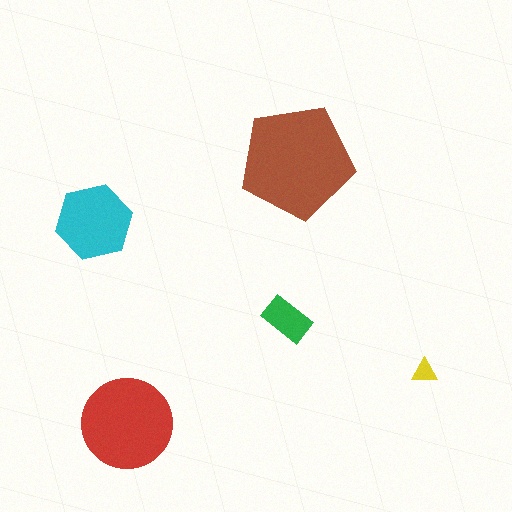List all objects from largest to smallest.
The brown pentagon, the red circle, the cyan hexagon, the green rectangle, the yellow triangle.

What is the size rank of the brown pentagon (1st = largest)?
1st.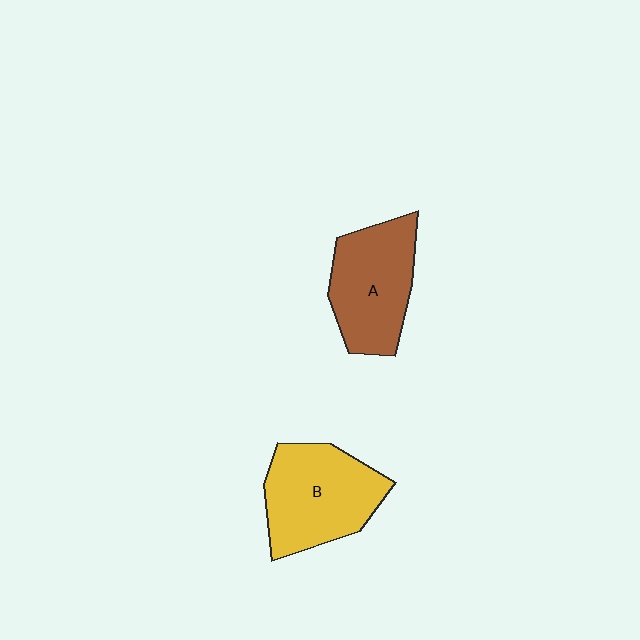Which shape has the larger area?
Shape B (yellow).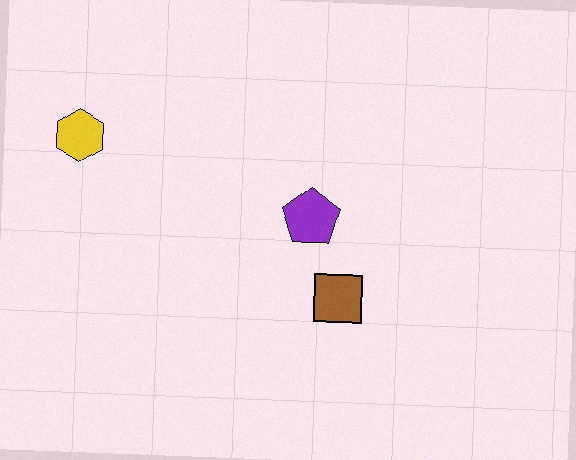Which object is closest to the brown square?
The purple pentagon is closest to the brown square.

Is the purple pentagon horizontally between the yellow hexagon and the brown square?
Yes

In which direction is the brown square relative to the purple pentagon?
The brown square is below the purple pentagon.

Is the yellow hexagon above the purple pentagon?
Yes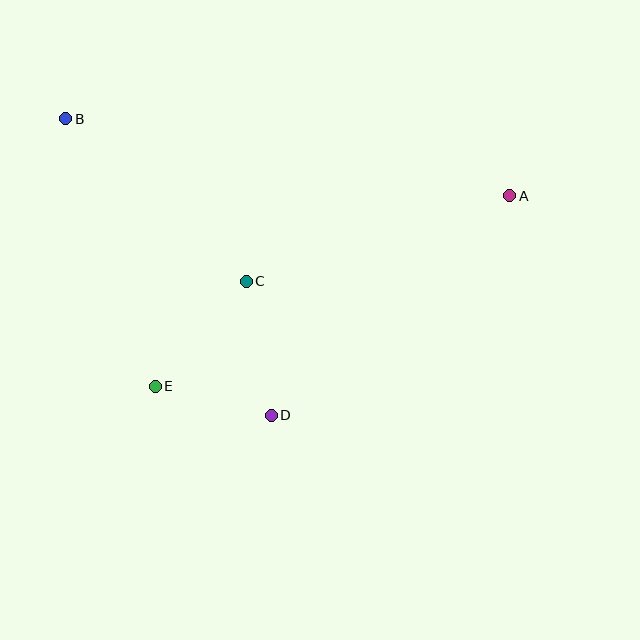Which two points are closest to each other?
Points D and E are closest to each other.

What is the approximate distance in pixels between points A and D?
The distance between A and D is approximately 324 pixels.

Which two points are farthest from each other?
Points A and B are farthest from each other.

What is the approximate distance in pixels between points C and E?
The distance between C and E is approximately 139 pixels.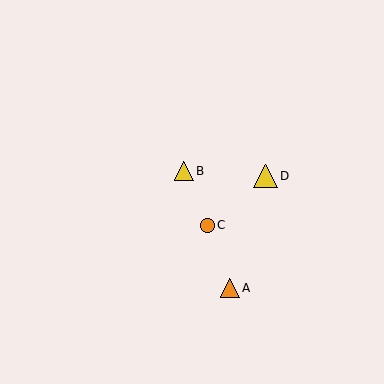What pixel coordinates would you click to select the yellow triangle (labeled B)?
Click at (184, 171) to select the yellow triangle B.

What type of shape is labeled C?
Shape C is an orange circle.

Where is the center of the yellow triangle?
The center of the yellow triangle is at (266, 176).